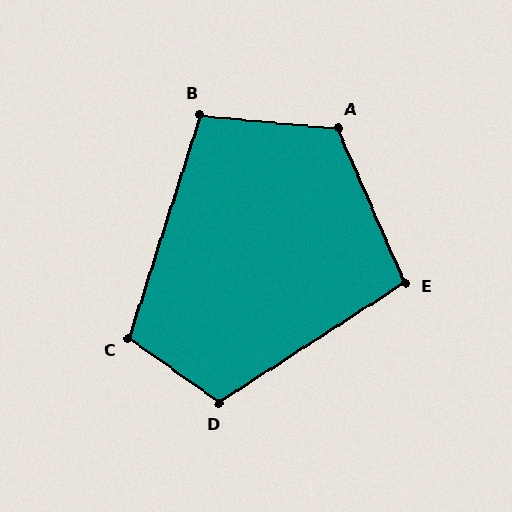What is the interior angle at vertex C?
Approximately 108 degrees (obtuse).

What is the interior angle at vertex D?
Approximately 112 degrees (obtuse).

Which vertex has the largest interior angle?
A, at approximately 119 degrees.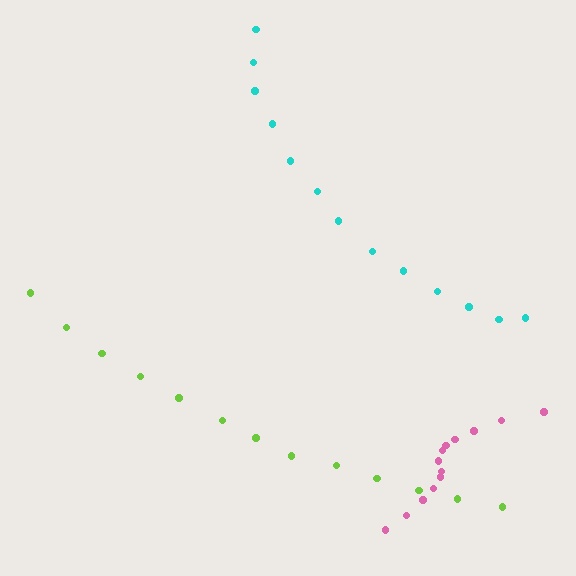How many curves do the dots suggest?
There are 3 distinct paths.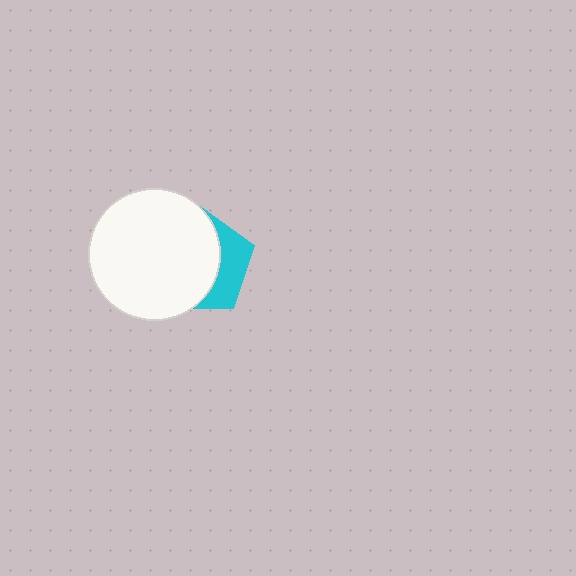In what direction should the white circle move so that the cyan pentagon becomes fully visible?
The white circle should move left. That is the shortest direction to clear the overlap and leave the cyan pentagon fully visible.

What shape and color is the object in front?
The object in front is a white circle.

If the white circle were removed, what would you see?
You would see the complete cyan pentagon.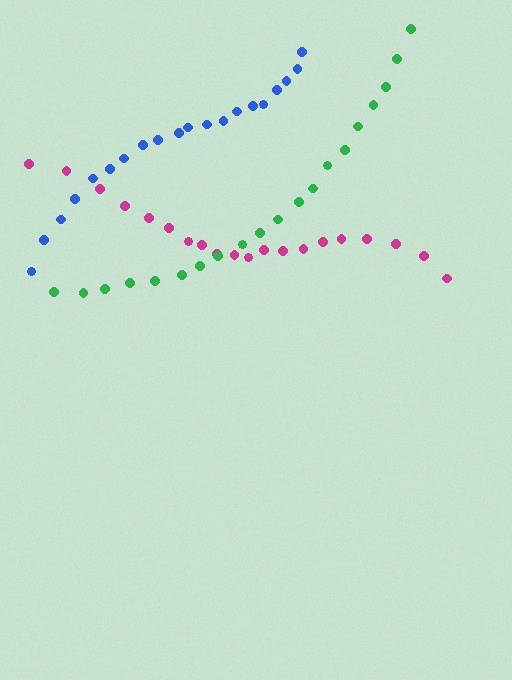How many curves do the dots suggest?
There are 3 distinct paths.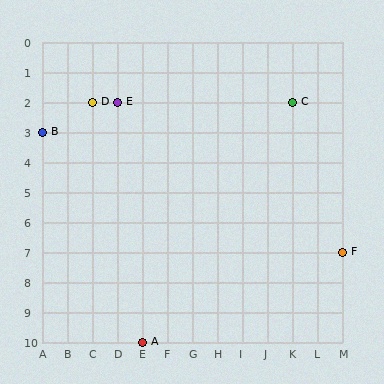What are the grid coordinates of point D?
Point D is at grid coordinates (C, 2).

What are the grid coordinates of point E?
Point E is at grid coordinates (D, 2).